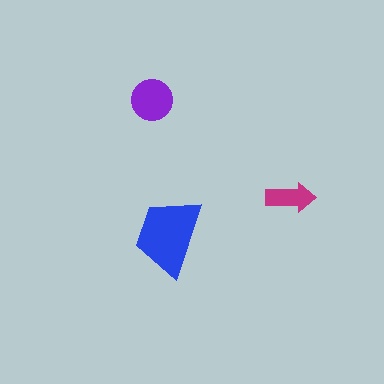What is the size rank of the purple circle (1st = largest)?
2nd.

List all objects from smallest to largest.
The magenta arrow, the purple circle, the blue trapezoid.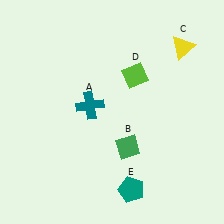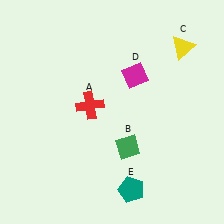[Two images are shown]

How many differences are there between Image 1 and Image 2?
There are 2 differences between the two images.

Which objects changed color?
A changed from teal to red. D changed from lime to magenta.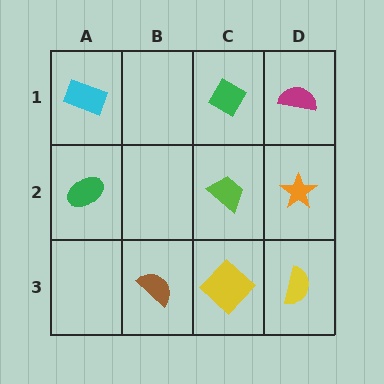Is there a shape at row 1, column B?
No, that cell is empty.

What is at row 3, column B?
A brown semicircle.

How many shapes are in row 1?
3 shapes.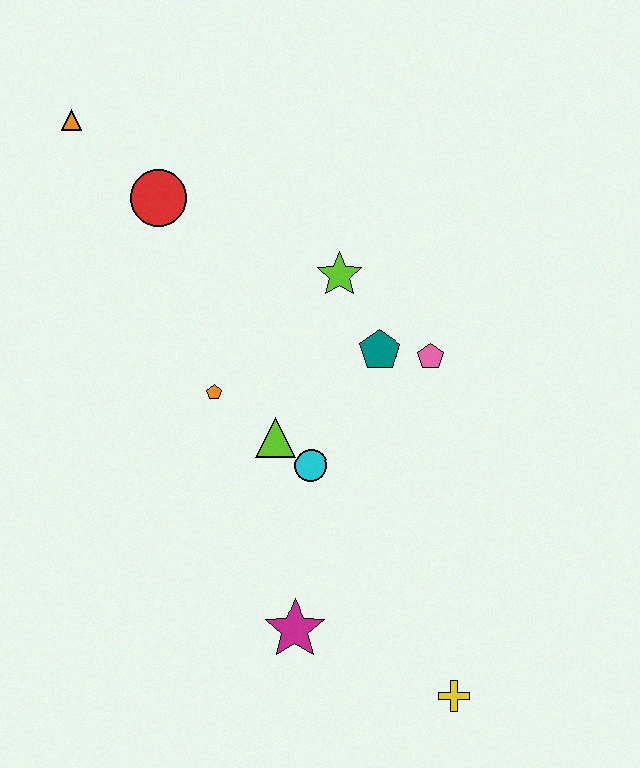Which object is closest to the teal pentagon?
The pink pentagon is closest to the teal pentagon.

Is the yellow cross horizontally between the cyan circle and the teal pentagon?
No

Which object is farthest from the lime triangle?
The orange triangle is farthest from the lime triangle.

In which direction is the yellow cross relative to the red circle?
The yellow cross is below the red circle.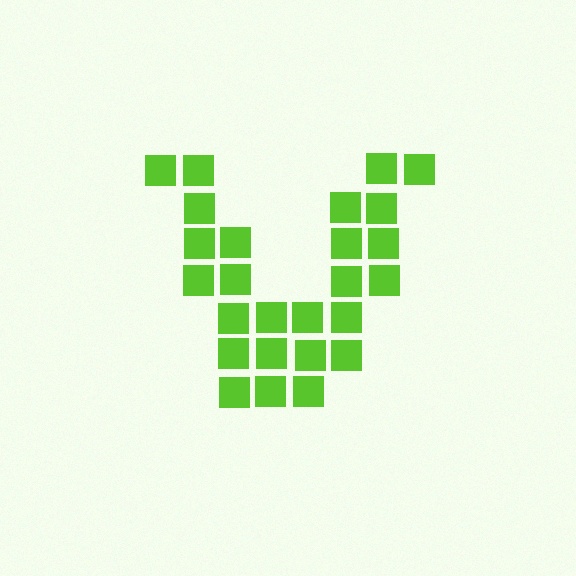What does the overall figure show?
The overall figure shows the letter V.